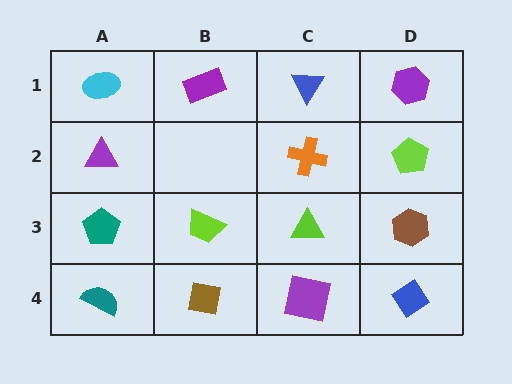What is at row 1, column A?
A cyan ellipse.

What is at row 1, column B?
A purple rectangle.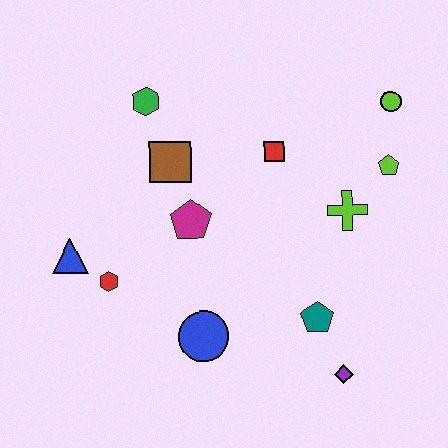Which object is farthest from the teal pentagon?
The green hexagon is farthest from the teal pentagon.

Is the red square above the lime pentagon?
Yes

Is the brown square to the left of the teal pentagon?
Yes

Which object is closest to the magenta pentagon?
The brown square is closest to the magenta pentagon.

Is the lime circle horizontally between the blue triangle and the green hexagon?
No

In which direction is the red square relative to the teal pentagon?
The red square is above the teal pentagon.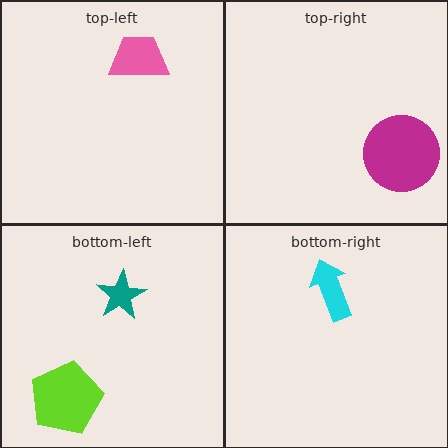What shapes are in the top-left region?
The pink trapezoid.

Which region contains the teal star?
The bottom-left region.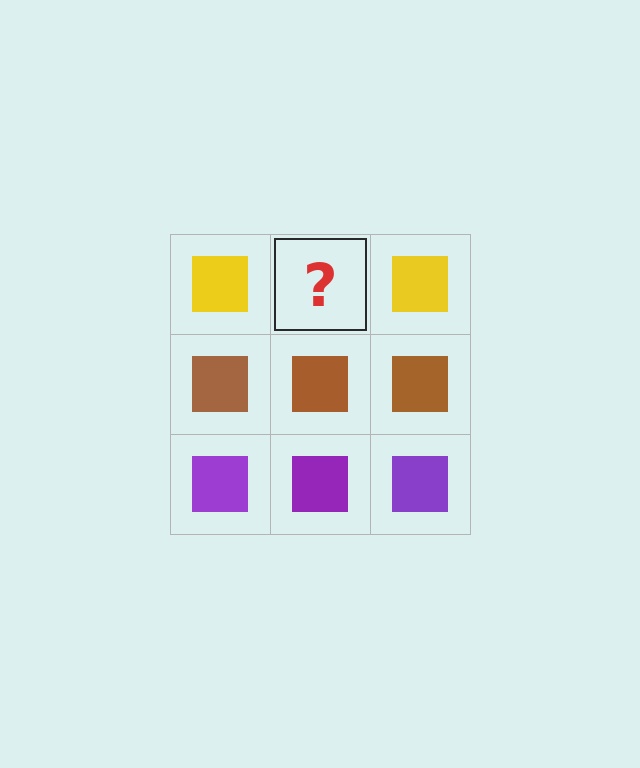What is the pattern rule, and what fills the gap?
The rule is that each row has a consistent color. The gap should be filled with a yellow square.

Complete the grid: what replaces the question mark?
The question mark should be replaced with a yellow square.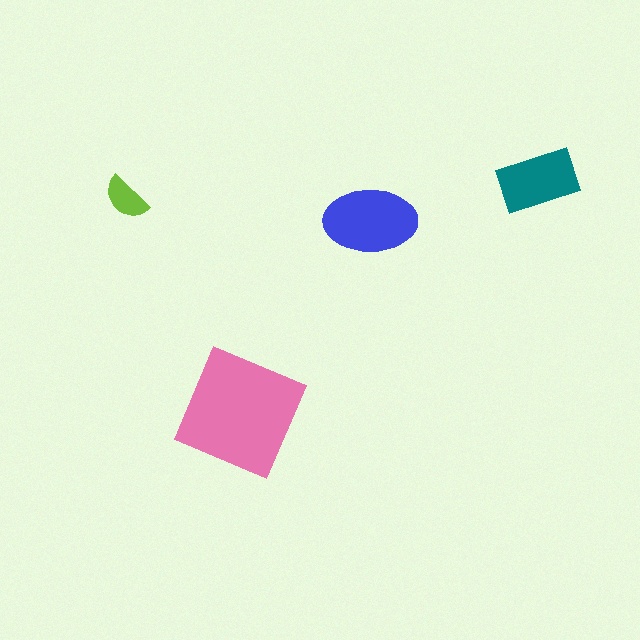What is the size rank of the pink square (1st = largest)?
1st.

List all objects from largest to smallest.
The pink square, the blue ellipse, the teal rectangle, the lime semicircle.